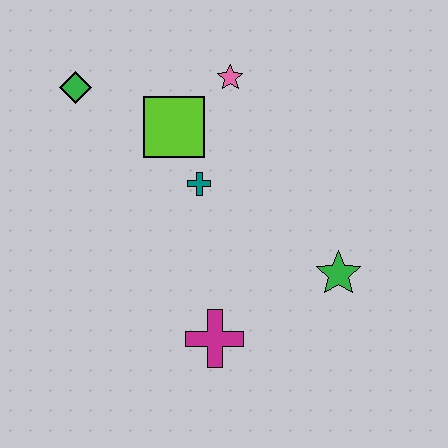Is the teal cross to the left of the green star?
Yes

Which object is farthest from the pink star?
The magenta cross is farthest from the pink star.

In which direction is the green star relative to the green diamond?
The green star is to the right of the green diamond.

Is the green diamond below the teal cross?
No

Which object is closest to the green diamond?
The lime square is closest to the green diamond.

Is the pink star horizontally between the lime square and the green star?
Yes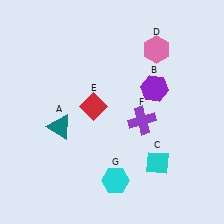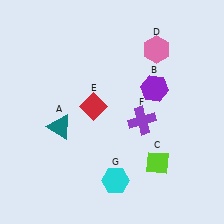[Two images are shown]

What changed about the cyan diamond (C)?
In Image 1, C is cyan. In Image 2, it changed to lime.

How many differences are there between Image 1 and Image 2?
There is 1 difference between the two images.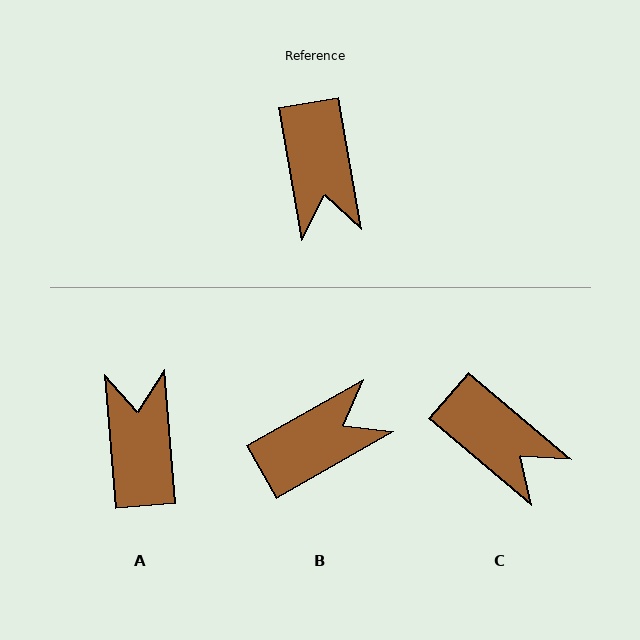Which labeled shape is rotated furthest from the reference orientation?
A, about 175 degrees away.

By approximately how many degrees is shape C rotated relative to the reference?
Approximately 40 degrees counter-clockwise.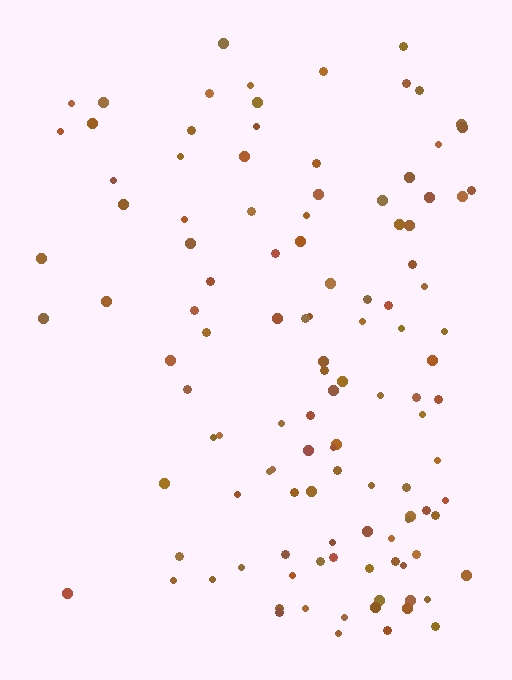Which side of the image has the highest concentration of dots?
The right.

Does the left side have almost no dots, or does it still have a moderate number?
Still a moderate number, just noticeably fewer than the right.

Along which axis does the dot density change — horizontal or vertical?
Horizontal.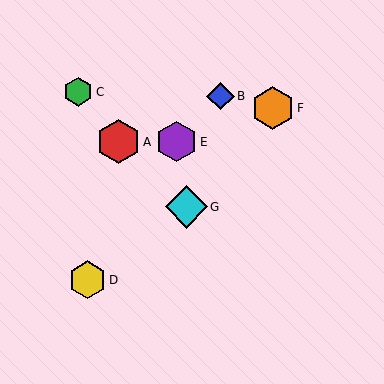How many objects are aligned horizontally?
2 objects (A, E) are aligned horizontally.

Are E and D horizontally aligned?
No, E is at y≈142 and D is at y≈280.